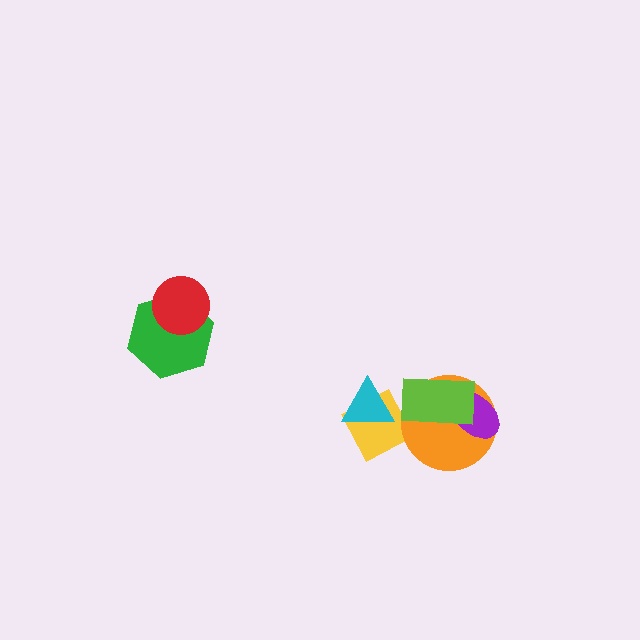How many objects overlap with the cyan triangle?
1 object overlaps with the cyan triangle.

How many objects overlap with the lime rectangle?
3 objects overlap with the lime rectangle.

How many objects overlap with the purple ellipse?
2 objects overlap with the purple ellipse.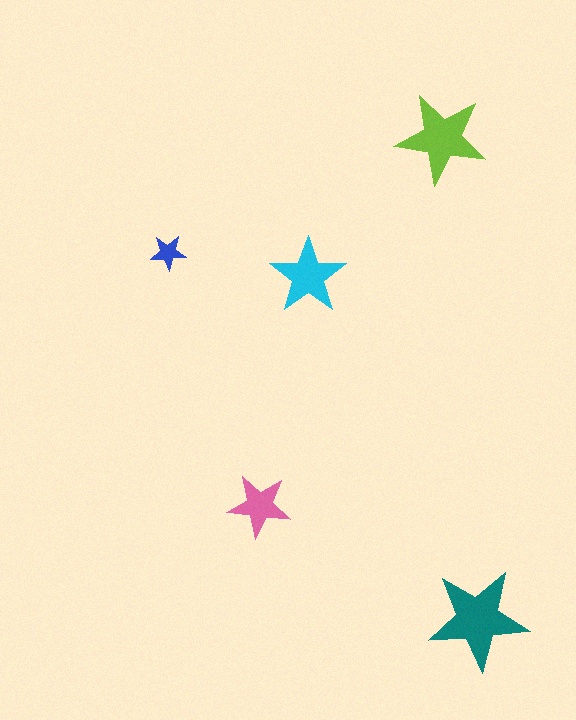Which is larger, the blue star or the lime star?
The lime one.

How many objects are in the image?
There are 5 objects in the image.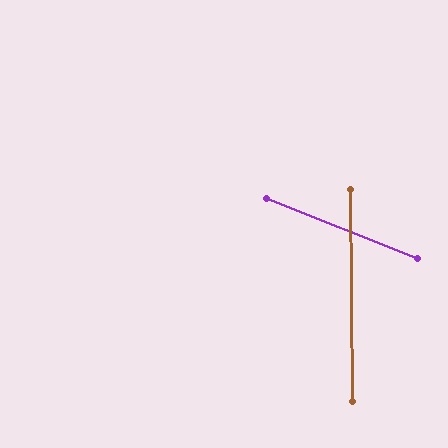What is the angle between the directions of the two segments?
Approximately 67 degrees.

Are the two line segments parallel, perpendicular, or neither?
Neither parallel nor perpendicular — they differ by about 67°.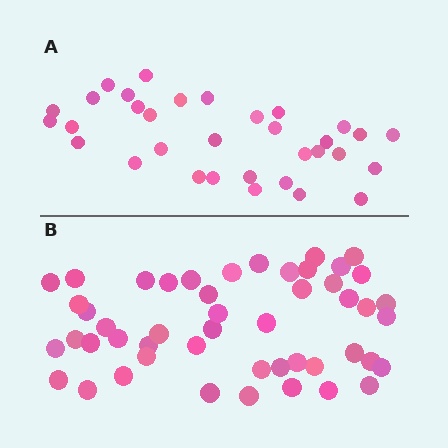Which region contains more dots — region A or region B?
Region B (the bottom region) has more dots.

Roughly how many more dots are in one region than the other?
Region B has approximately 15 more dots than region A.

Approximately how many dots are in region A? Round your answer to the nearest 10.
About 30 dots. (The exact count is 33, which rounds to 30.)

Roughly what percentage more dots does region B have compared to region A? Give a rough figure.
About 50% more.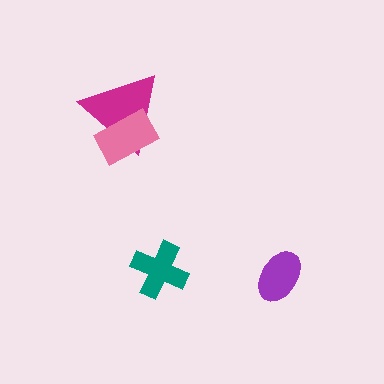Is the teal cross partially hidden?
No, no other shape covers it.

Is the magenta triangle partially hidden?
Yes, it is partially covered by another shape.